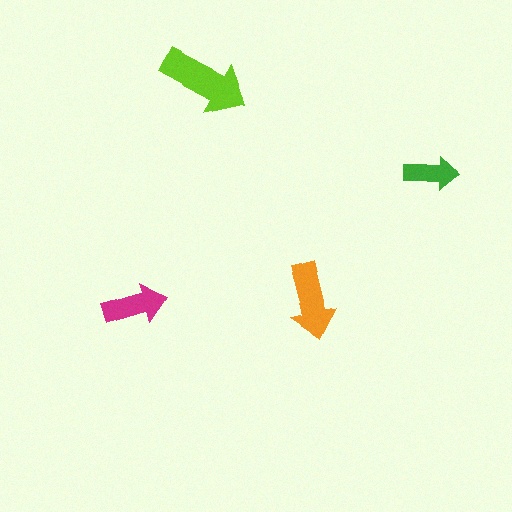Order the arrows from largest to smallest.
the lime one, the orange one, the magenta one, the green one.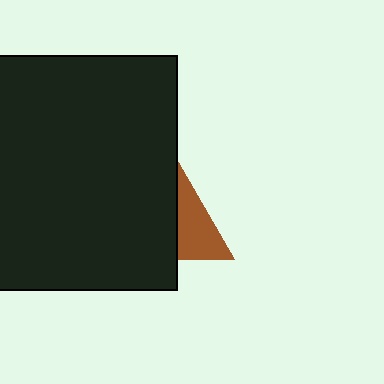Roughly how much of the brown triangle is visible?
A small part of it is visible (roughly 36%).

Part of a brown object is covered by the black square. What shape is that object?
It is a triangle.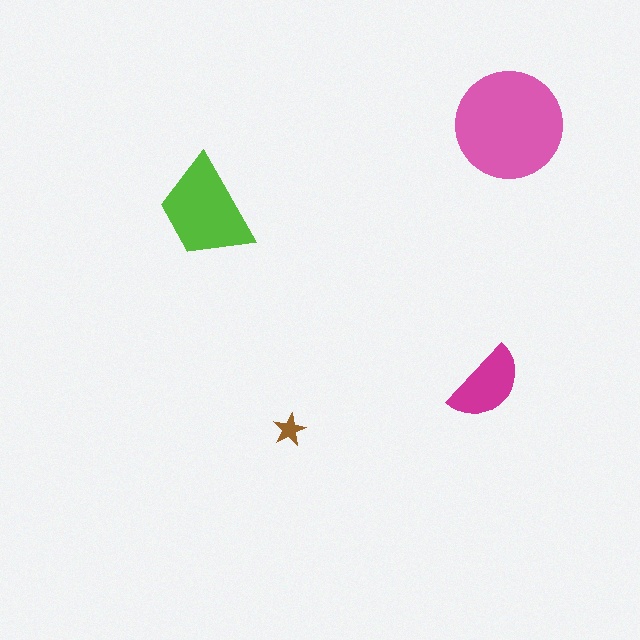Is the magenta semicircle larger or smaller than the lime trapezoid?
Smaller.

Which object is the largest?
The pink circle.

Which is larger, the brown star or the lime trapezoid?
The lime trapezoid.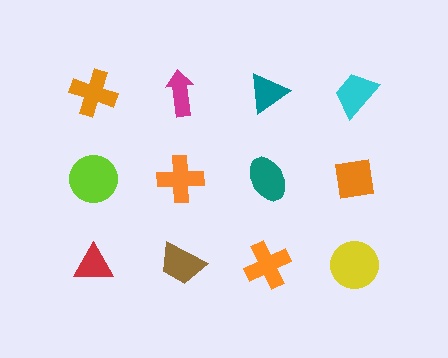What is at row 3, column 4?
A yellow circle.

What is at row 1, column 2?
A magenta arrow.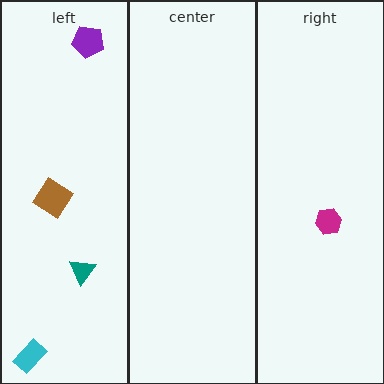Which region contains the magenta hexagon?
The right region.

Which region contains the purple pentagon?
The left region.